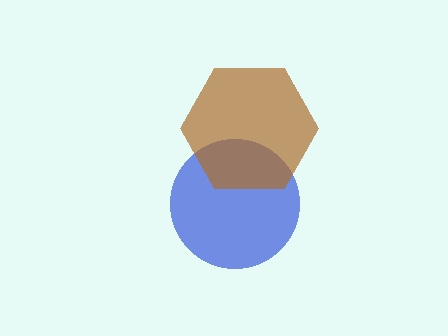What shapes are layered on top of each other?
The layered shapes are: a blue circle, a brown hexagon.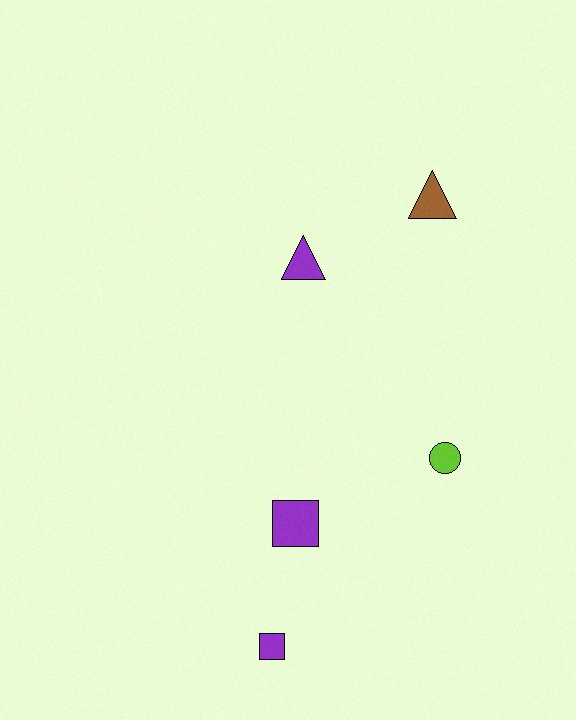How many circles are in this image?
There is 1 circle.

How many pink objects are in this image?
There are no pink objects.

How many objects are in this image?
There are 5 objects.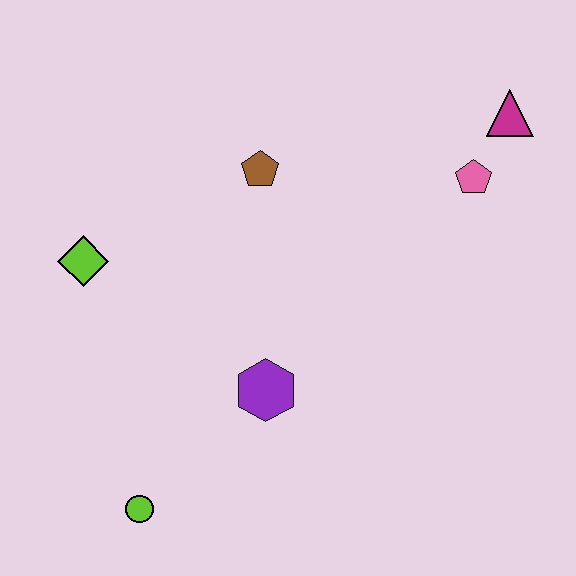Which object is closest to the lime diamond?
The brown pentagon is closest to the lime diamond.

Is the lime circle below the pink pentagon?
Yes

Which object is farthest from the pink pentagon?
The lime circle is farthest from the pink pentagon.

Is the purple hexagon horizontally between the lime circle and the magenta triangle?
Yes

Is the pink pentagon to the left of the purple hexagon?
No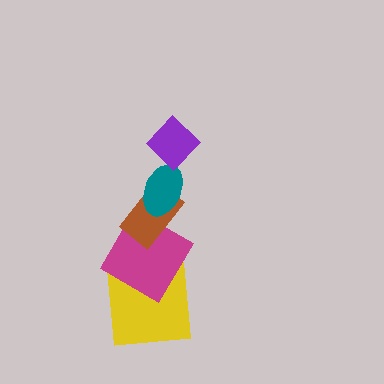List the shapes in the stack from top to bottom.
From top to bottom: the purple diamond, the teal ellipse, the brown rectangle, the magenta diamond, the yellow square.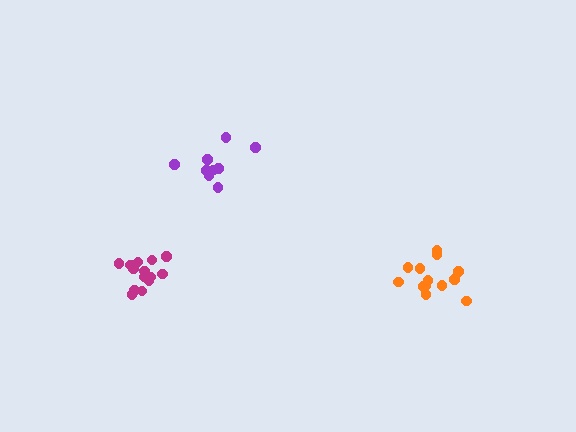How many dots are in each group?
Group 1: 13 dots, Group 2: 14 dots, Group 3: 9 dots (36 total).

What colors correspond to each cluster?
The clusters are colored: orange, magenta, purple.